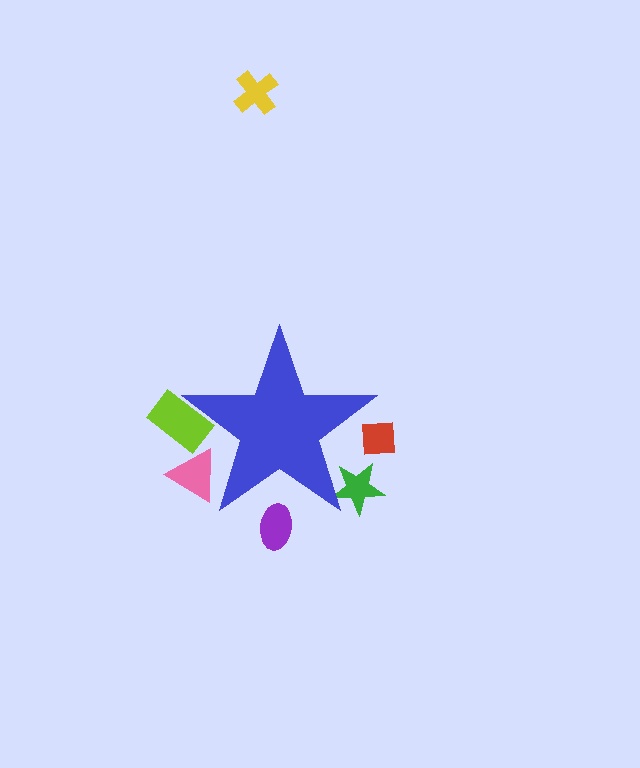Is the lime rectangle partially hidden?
Yes, the lime rectangle is partially hidden behind the blue star.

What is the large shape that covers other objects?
A blue star.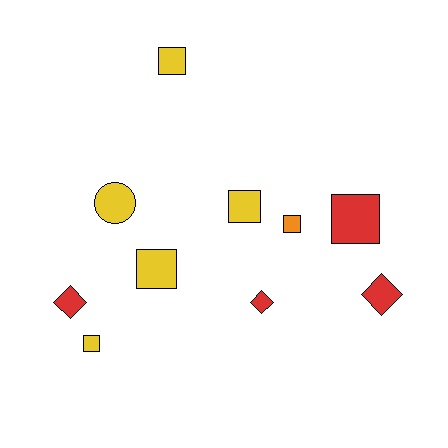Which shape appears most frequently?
Square, with 6 objects.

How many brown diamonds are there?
There are no brown diamonds.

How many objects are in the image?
There are 10 objects.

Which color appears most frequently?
Yellow, with 5 objects.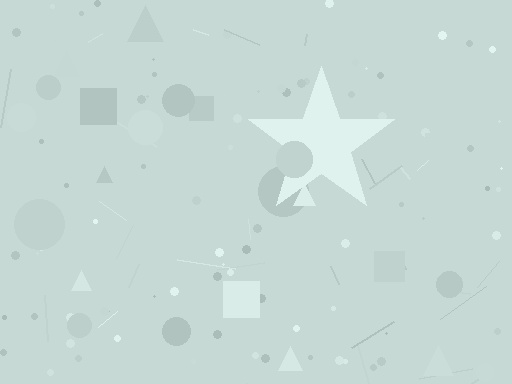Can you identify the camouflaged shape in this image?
The camouflaged shape is a star.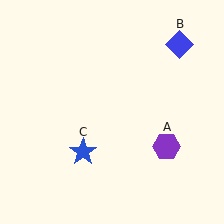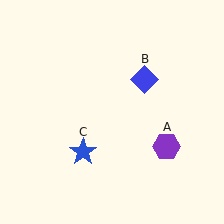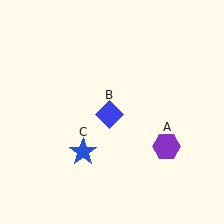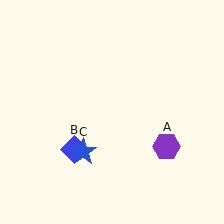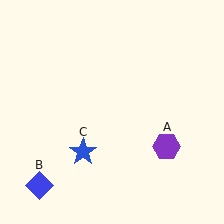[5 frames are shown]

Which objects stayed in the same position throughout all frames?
Purple hexagon (object A) and blue star (object C) remained stationary.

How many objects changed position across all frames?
1 object changed position: blue diamond (object B).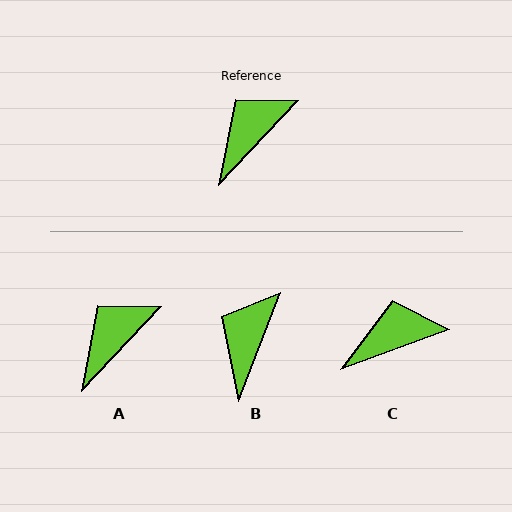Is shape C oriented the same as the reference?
No, it is off by about 26 degrees.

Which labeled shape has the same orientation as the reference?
A.